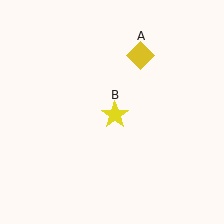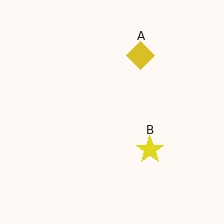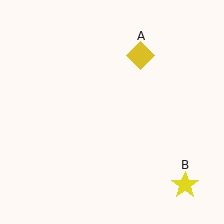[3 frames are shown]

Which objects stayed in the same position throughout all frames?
Yellow diamond (object A) remained stationary.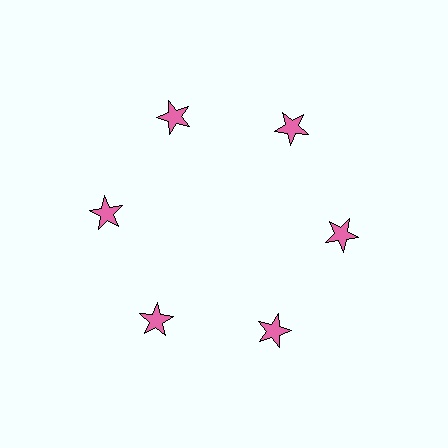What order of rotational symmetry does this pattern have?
This pattern has 6-fold rotational symmetry.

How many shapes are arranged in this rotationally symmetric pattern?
There are 6 shapes, arranged in 6 groups of 1.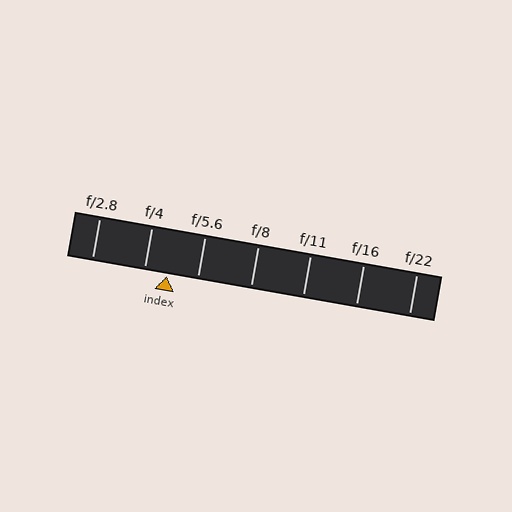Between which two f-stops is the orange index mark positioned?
The index mark is between f/4 and f/5.6.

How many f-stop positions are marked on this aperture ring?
There are 7 f-stop positions marked.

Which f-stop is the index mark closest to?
The index mark is closest to f/4.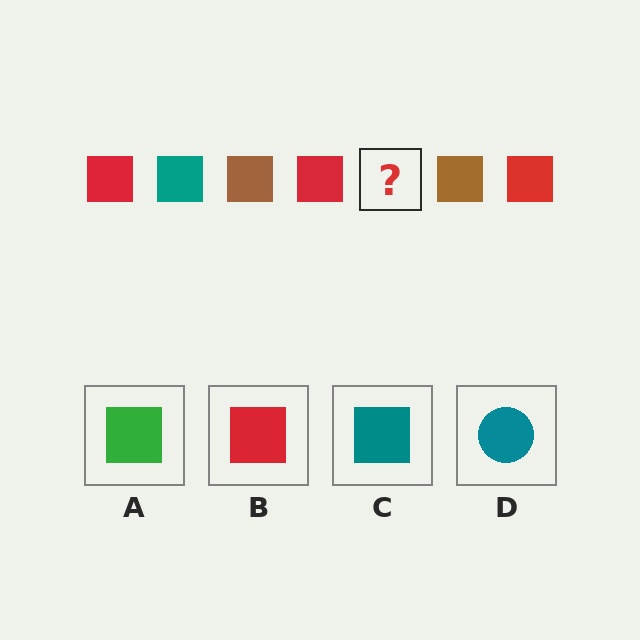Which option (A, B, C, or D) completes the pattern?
C.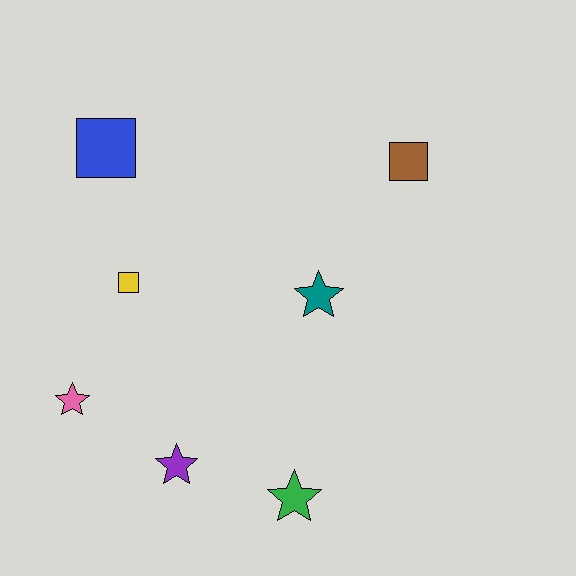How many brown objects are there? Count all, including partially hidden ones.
There is 1 brown object.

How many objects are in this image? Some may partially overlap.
There are 7 objects.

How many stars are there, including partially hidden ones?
There are 4 stars.